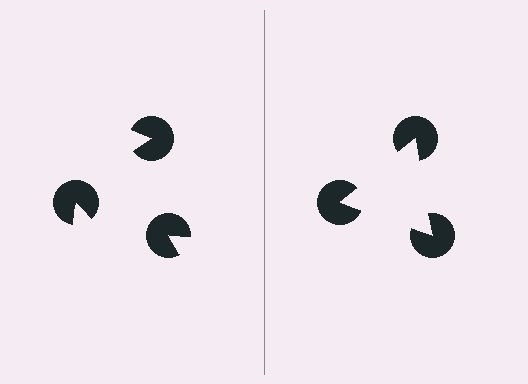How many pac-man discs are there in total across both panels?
6 — 3 on each side.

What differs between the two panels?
The pac-man discs are positioned identically on both sides; only the wedge orientations differ. On the right they align to a triangle; on the left they are misaligned.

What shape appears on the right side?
An illusory triangle.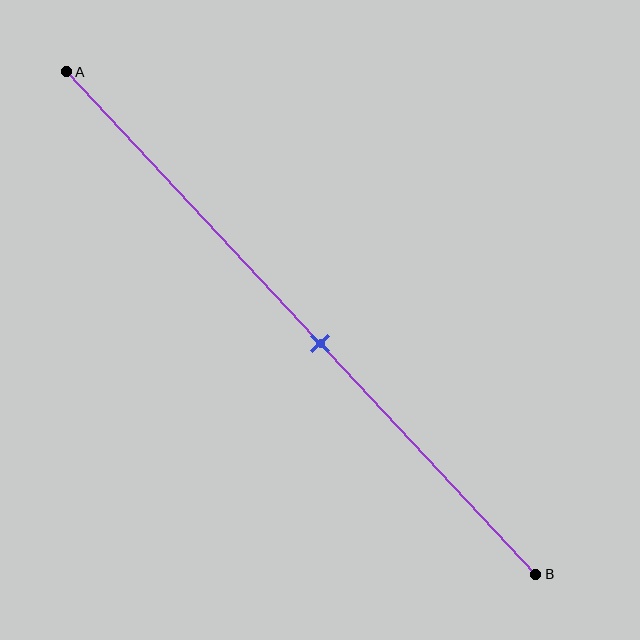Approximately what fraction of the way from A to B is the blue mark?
The blue mark is approximately 55% of the way from A to B.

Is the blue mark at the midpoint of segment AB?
No, the mark is at about 55% from A, not at the 50% midpoint.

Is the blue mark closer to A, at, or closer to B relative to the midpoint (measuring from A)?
The blue mark is closer to point B than the midpoint of segment AB.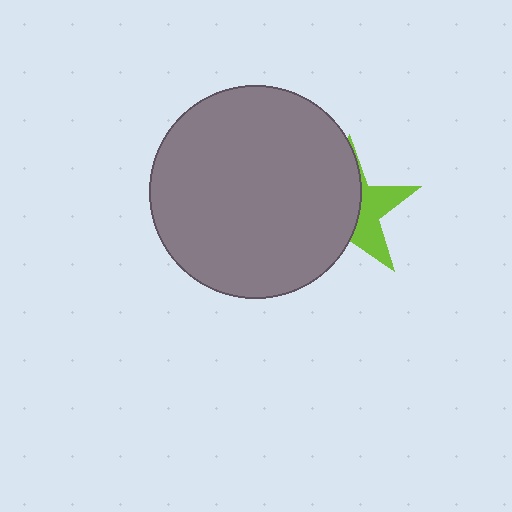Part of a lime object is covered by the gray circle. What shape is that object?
It is a star.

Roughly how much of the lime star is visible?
A small part of it is visible (roughly 38%).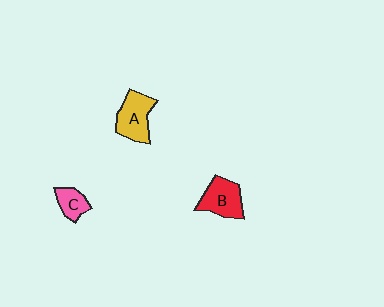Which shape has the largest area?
Shape A (yellow).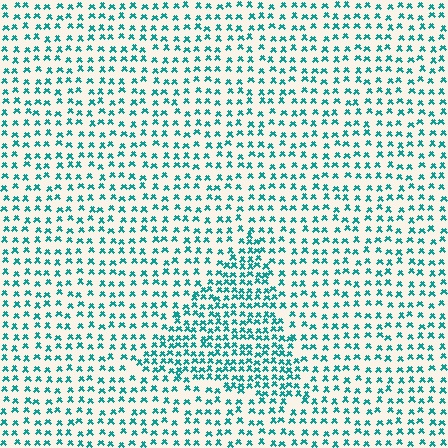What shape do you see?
I see a triangle.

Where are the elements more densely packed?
The elements are more densely packed inside the triangle boundary.